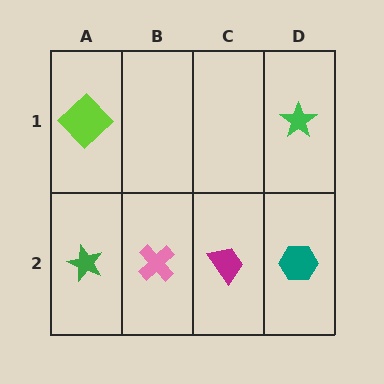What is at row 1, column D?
A green star.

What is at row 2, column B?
A pink cross.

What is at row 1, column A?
A lime diamond.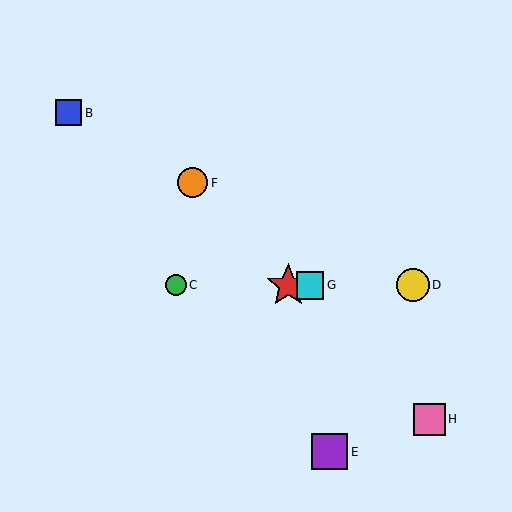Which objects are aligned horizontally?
Objects A, C, D, G are aligned horizontally.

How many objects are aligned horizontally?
4 objects (A, C, D, G) are aligned horizontally.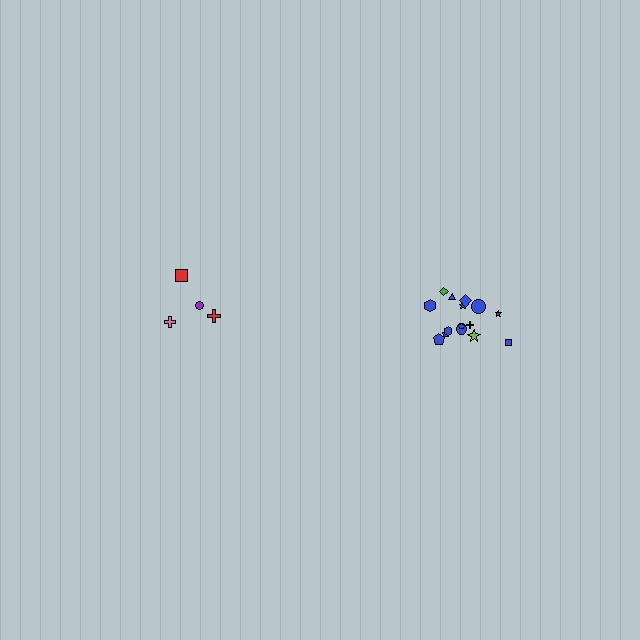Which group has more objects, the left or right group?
The right group.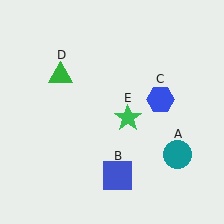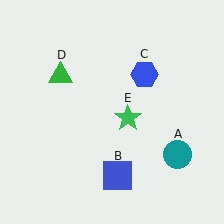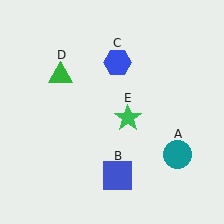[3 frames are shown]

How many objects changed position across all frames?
1 object changed position: blue hexagon (object C).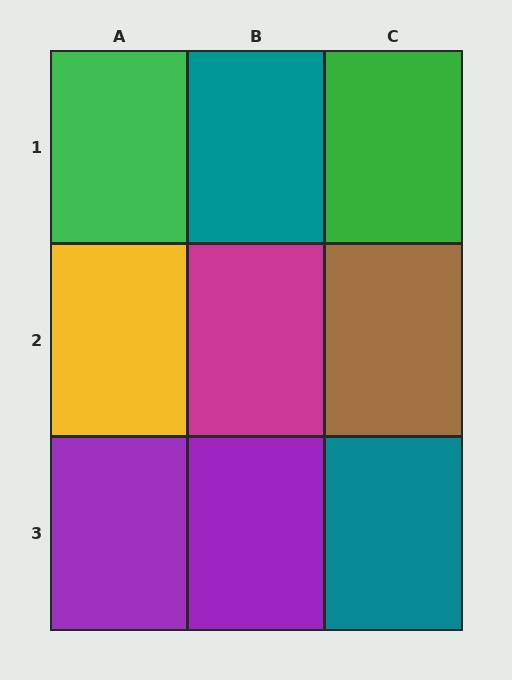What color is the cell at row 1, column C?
Green.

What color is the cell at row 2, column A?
Yellow.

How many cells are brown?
1 cell is brown.